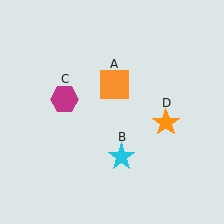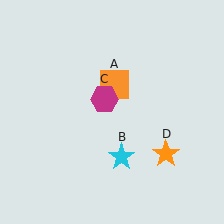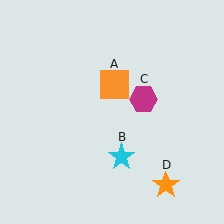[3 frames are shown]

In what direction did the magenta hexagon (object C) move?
The magenta hexagon (object C) moved right.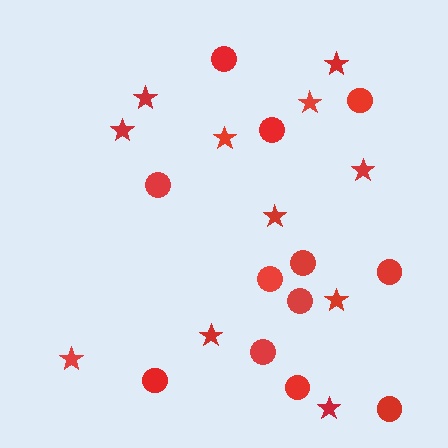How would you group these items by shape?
There are 2 groups: one group of circles (12) and one group of stars (11).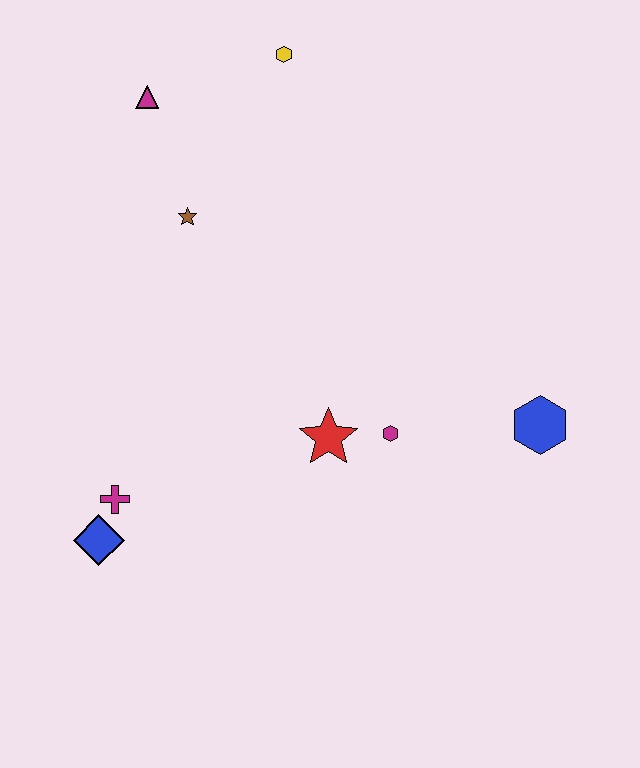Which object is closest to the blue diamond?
The magenta cross is closest to the blue diamond.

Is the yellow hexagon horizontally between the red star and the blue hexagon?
No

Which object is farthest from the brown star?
The blue hexagon is farthest from the brown star.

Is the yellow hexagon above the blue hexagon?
Yes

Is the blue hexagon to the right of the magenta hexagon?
Yes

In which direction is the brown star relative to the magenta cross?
The brown star is above the magenta cross.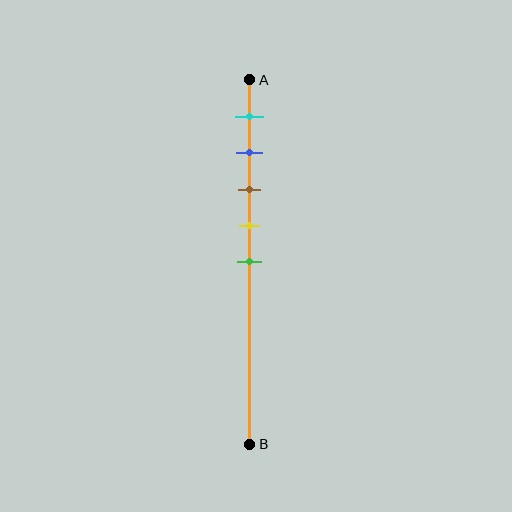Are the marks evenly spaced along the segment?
Yes, the marks are approximately evenly spaced.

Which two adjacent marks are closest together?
The blue and brown marks are the closest adjacent pair.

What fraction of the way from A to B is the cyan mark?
The cyan mark is approximately 10% (0.1) of the way from A to B.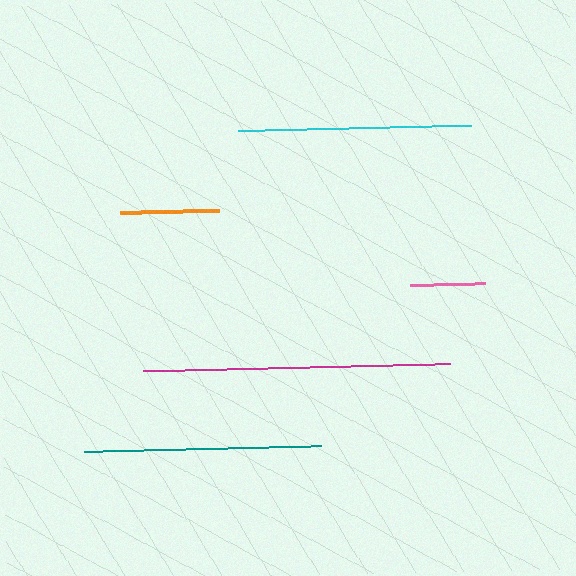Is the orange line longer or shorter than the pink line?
The orange line is longer than the pink line.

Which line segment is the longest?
The magenta line is the longest at approximately 307 pixels.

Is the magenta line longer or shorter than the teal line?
The magenta line is longer than the teal line.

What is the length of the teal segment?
The teal segment is approximately 237 pixels long.